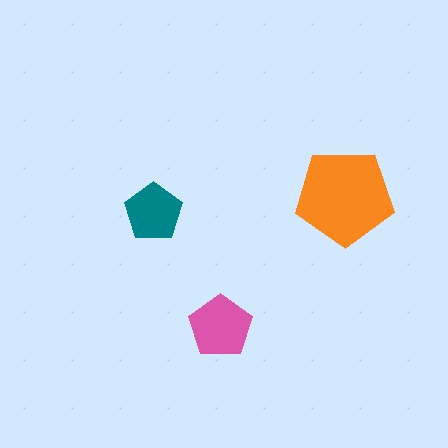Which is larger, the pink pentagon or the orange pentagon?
The orange one.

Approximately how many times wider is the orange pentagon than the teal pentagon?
About 1.5 times wider.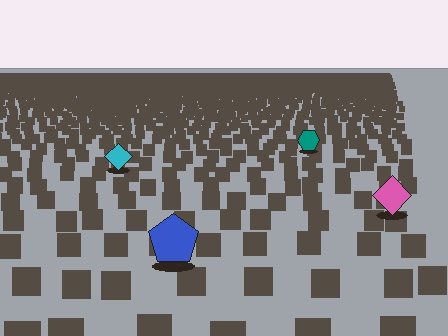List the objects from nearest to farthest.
From nearest to farthest: the blue pentagon, the pink diamond, the cyan diamond, the teal hexagon.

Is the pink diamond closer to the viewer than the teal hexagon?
Yes. The pink diamond is closer — you can tell from the texture gradient: the ground texture is coarser near it.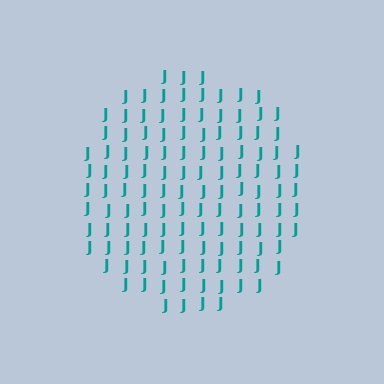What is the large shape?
The large shape is a circle.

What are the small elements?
The small elements are letter J's.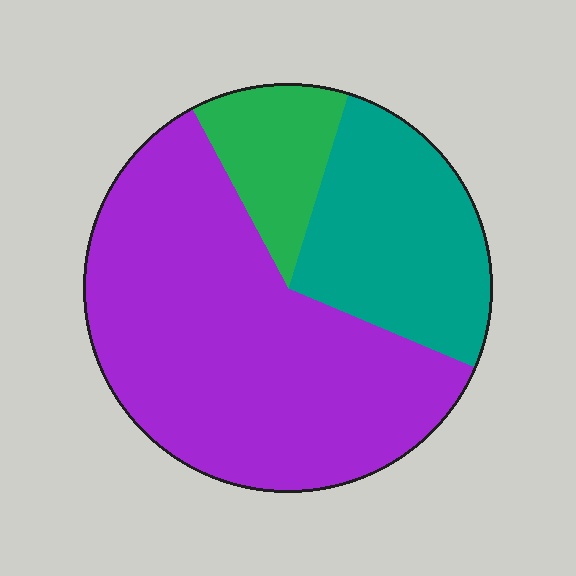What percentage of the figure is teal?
Teal takes up between a sixth and a third of the figure.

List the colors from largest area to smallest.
From largest to smallest: purple, teal, green.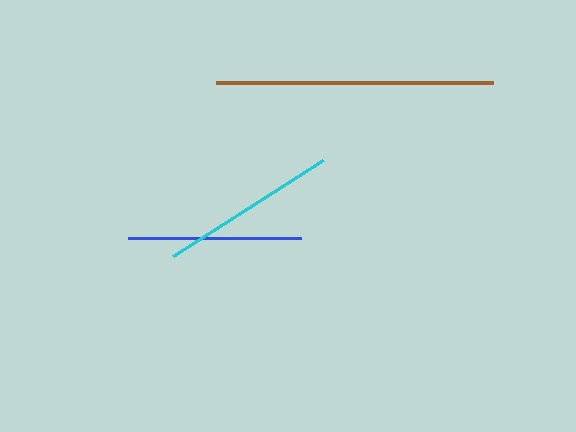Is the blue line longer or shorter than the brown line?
The brown line is longer than the blue line.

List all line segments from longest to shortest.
From longest to shortest: brown, cyan, blue.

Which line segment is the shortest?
The blue line is the shortest at approximately 173 pixels.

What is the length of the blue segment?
The blue segment is approximately 173 pixels long.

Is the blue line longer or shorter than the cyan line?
The cyan line is longer than the blue line.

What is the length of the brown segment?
The brown segment is approximately 276 pixels long.